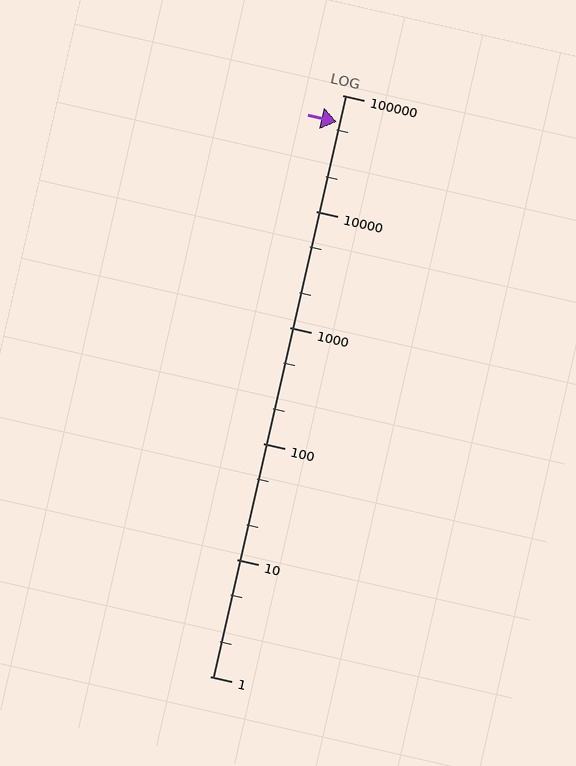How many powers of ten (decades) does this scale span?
The scale spans 5 decades, from 1 to 100000.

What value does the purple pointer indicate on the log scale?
The pointer indicates approximately 59000.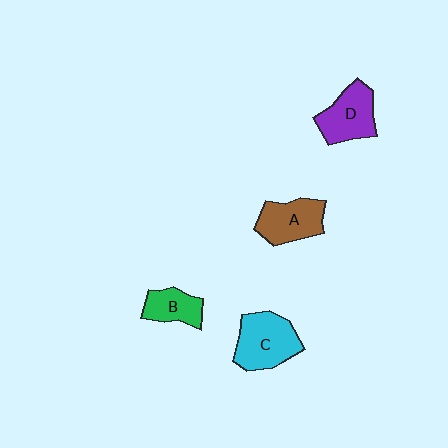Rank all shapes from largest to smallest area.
From largest to smallest: C (cyan), D (purple), A (brown), B (green).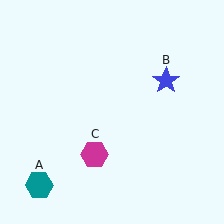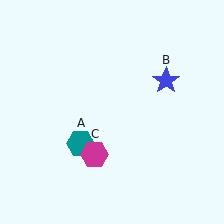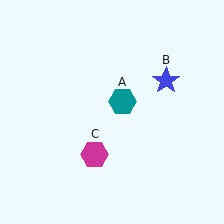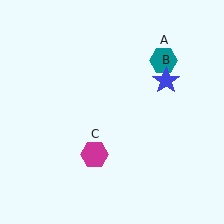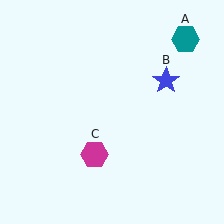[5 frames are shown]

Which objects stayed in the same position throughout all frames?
Blue star (object B) and magenta hexagon (object C) remained stationary.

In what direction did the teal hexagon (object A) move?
The teal hexagon (object A) moved up and to the right.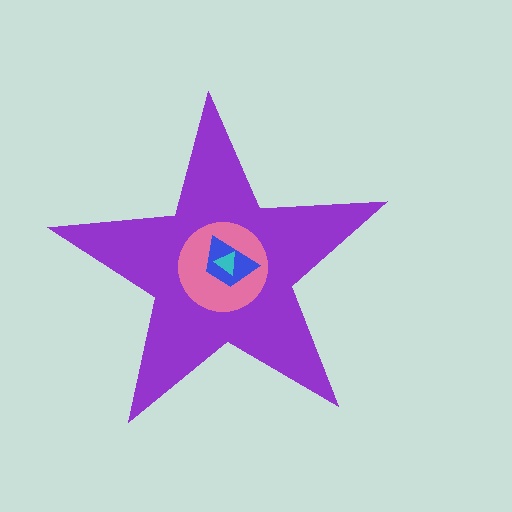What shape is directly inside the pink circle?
The blue trapezoid.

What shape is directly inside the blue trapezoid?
The cyan triangle.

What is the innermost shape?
The cyan triangle.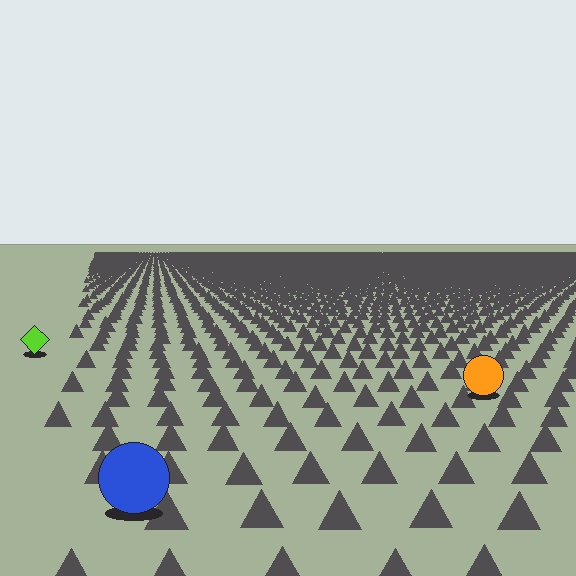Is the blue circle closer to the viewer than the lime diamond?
Yes. The blue circle is closer — you can tell from the texture gradient: the ground texture is coarser near it.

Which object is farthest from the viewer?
The lime diamond is farthest from the viewer. It appears smaller and the ground texture around it is denser.